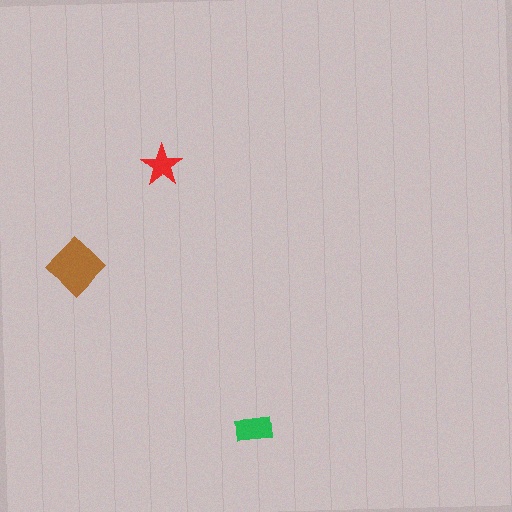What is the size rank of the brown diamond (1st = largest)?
1st.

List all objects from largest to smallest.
The brown diamond, the green rectangle, the red star.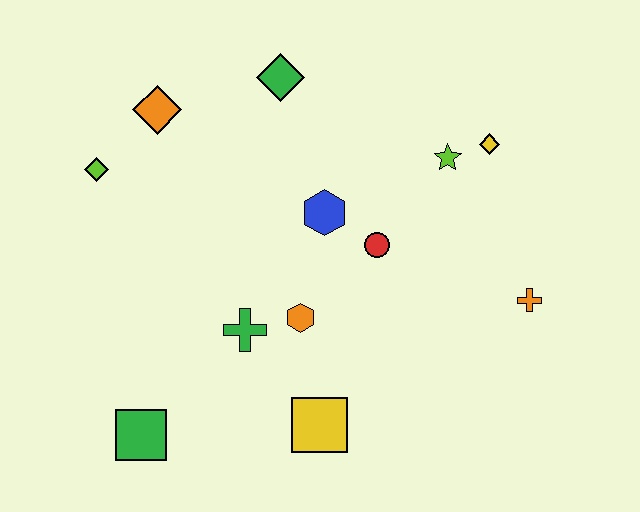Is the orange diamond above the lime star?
Yes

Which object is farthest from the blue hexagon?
The green square is farthest from the blue hexagon.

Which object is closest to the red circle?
The blue hexagon is closest to the red circle.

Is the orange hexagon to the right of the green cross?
Yes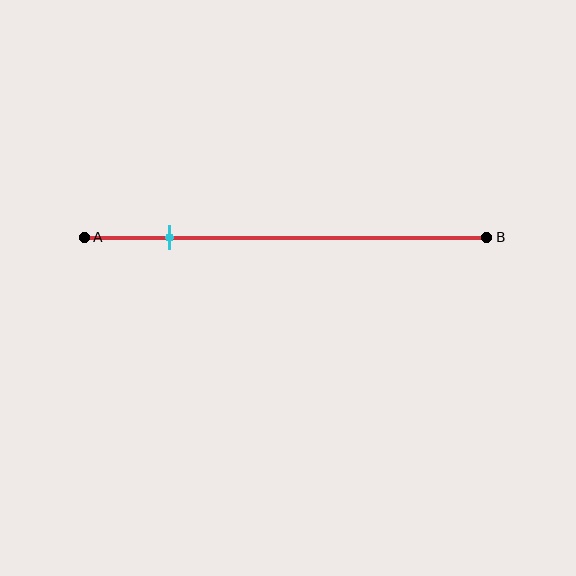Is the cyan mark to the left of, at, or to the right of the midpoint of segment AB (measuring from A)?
The cyan mark is to the left of the midpoint of segment AB.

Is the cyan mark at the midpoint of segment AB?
No, the mark is at about 20% from A, not at the 50% midpoint.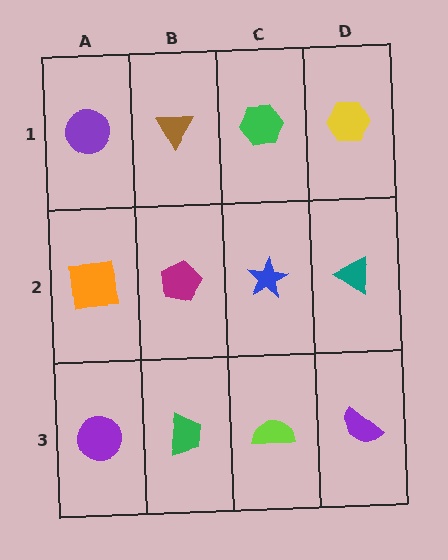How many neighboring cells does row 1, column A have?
2.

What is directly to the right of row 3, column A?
A green trapezoid.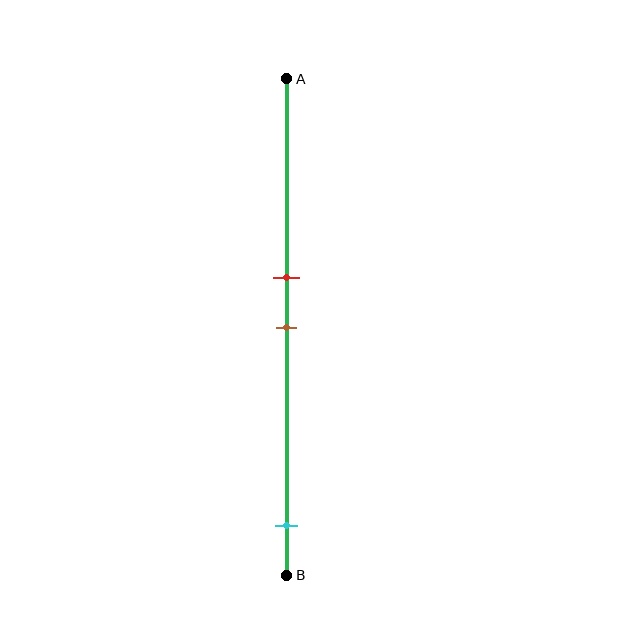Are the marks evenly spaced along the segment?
No, the marks are not evenly spaced.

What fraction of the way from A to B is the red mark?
The red mark is approximately 40% (0.4) of the way from A to B.